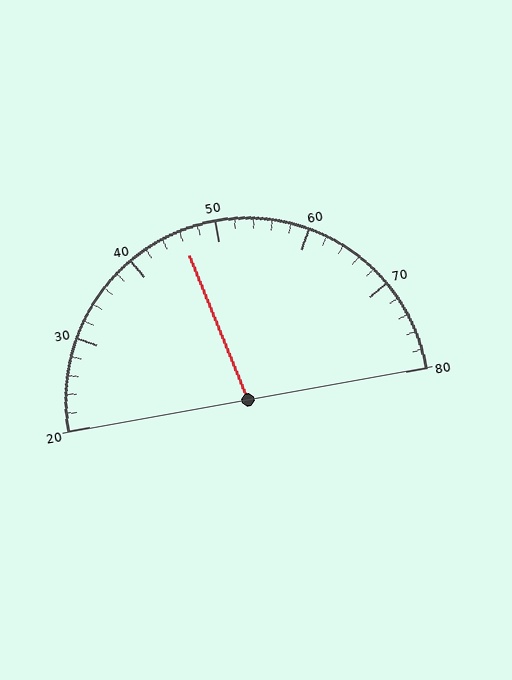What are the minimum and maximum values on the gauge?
The gauge ranges from 20 to 80.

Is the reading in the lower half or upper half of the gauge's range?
The reading is in the lower half of the range (20 to 80).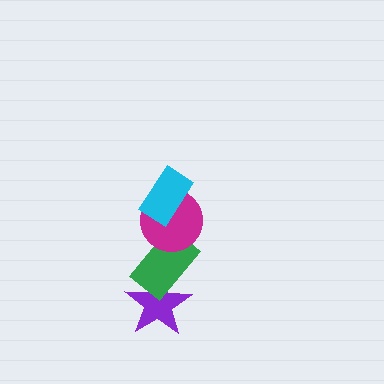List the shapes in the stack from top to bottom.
From top to bottom: the cyan rectangle, the magenta circle, the green rectangle, the purple star.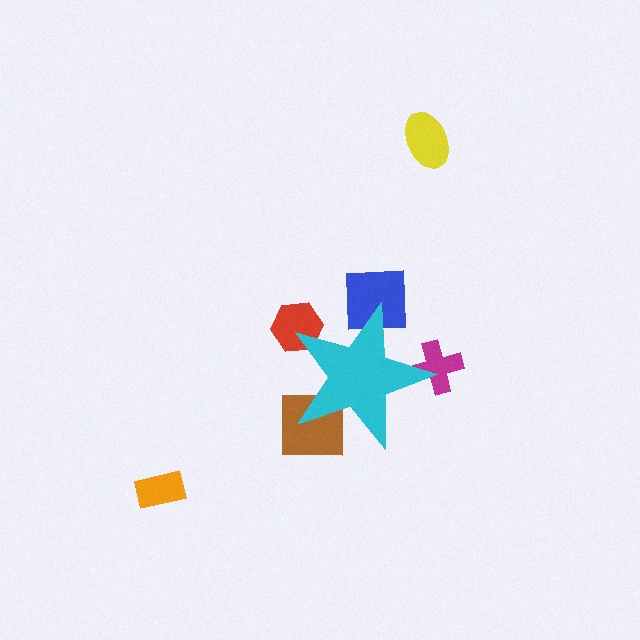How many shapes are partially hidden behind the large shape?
4 shapes are partially hidden.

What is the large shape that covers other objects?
A cyan star.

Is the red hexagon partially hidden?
Yes, the red hexagon is partially hidden behind the cyan star.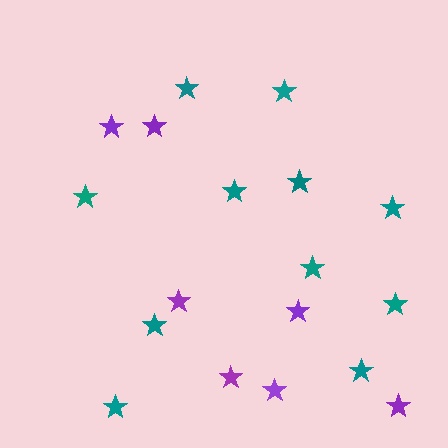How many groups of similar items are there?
There are 2 groups: one group of purple stars (7) and one group of teal stars (11).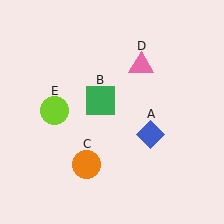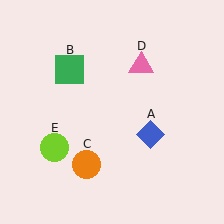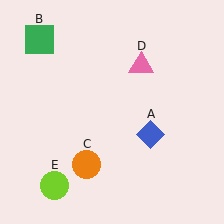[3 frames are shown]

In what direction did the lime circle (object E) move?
The lime circle (object E) moved down.